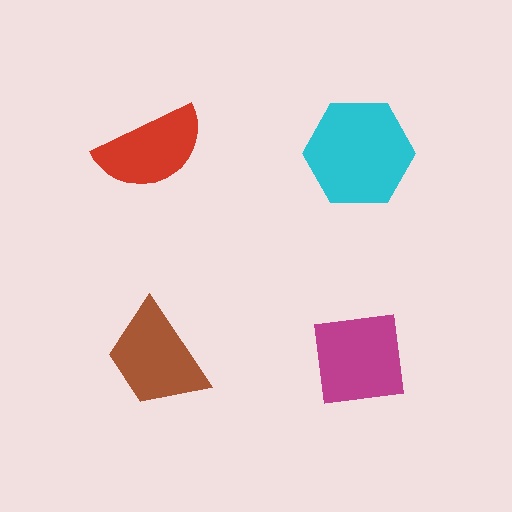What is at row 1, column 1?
A red semicircle.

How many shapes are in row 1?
2 shapes.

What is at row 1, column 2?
A cyan hexagon.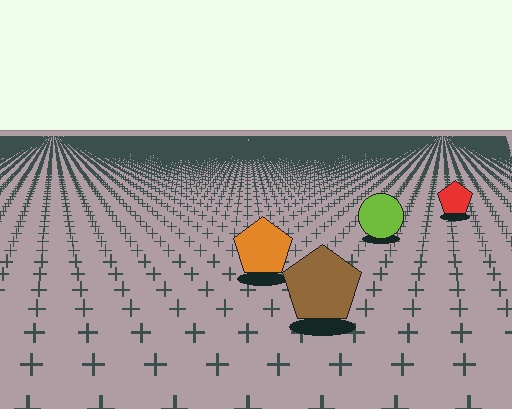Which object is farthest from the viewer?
The red pentagon is farthest from the viewer. It appears smaller and the ground texture around it is denser.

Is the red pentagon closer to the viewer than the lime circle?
No. The lime circle is closer — you can tell from the texture gradient: the ground texture is coarser near it.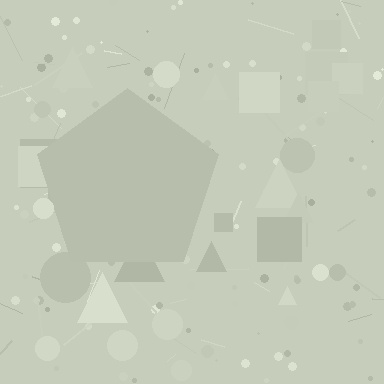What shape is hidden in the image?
A pentagon is hidden in the image.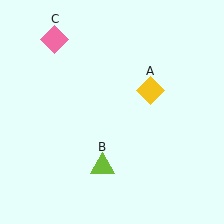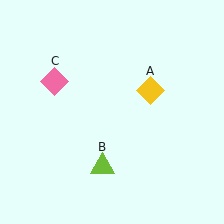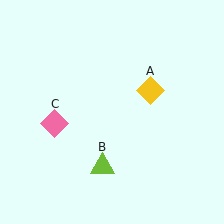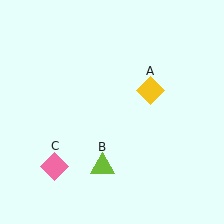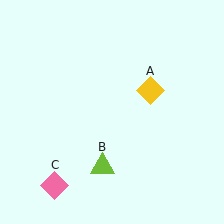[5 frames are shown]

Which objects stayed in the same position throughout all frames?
Yellow diamond (object A) and lime triangle (object B) remained stationary.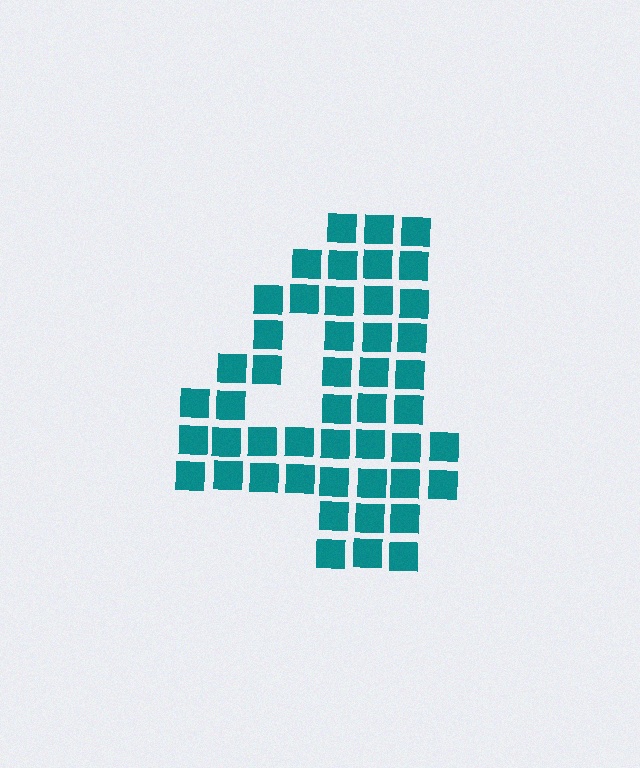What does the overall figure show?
The overall figure shows the digit 4.